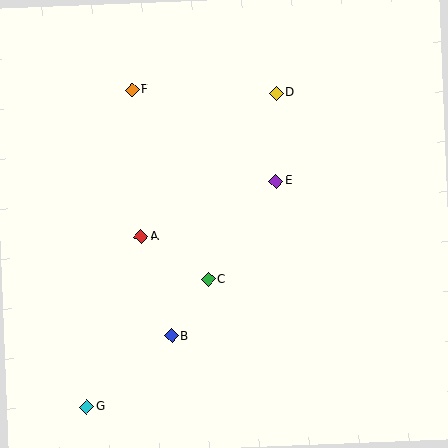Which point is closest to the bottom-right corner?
Point C is closest to the bottom-right corner.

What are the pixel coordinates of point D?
Point D is at (276, 93).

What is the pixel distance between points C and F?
The distance between C and F is 205 pixels.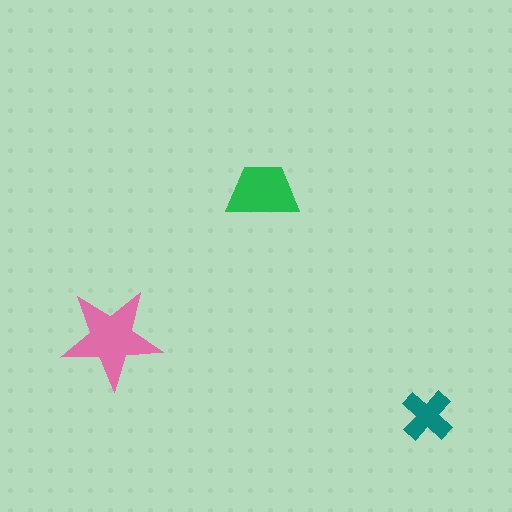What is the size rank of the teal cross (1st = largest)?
3rd.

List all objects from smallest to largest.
The teal cross, the green trapezoid, the pink star.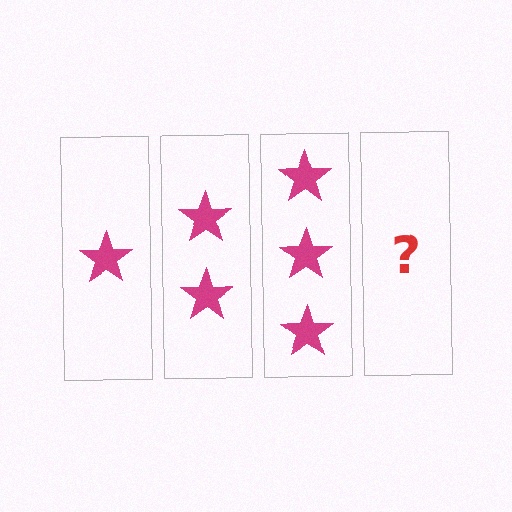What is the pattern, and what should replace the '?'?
The pattern is that each step adds one more star. The '?' should be 4 stars.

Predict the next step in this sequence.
The next step is 4 stars.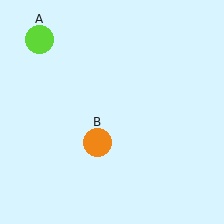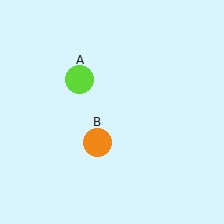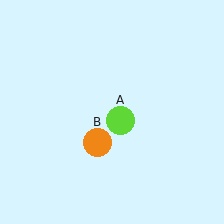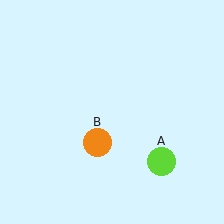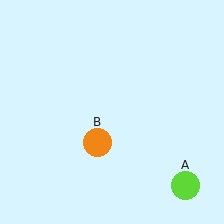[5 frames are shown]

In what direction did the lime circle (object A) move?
The lime circle (object A) moved down and to the right.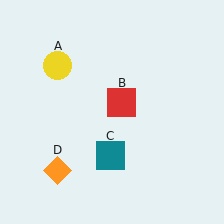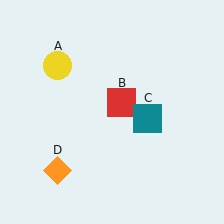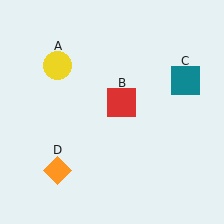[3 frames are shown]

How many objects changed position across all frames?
1 object changed position: teal square (object C).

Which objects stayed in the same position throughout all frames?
Yellow circle (object A) and red square (object B) and orange diamond (object D) remained stationary.